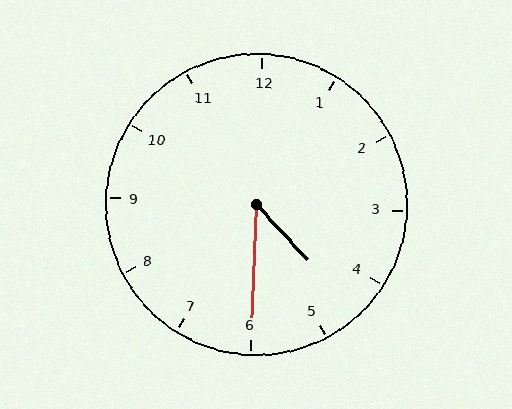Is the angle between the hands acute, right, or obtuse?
It is acute.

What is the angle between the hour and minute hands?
Approximately 45 degrees.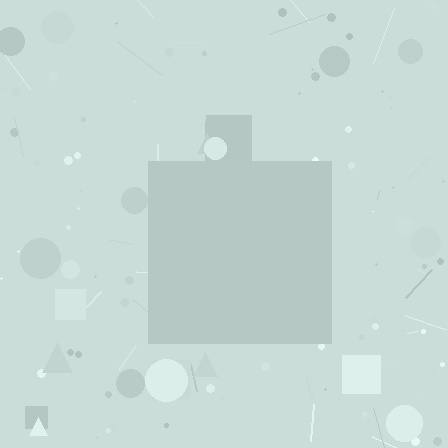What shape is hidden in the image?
A square is hidden in the image.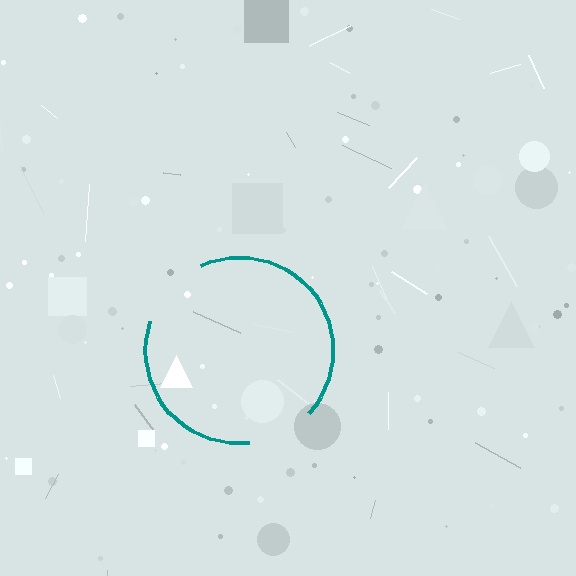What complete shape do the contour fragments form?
The contour fragments form a circle.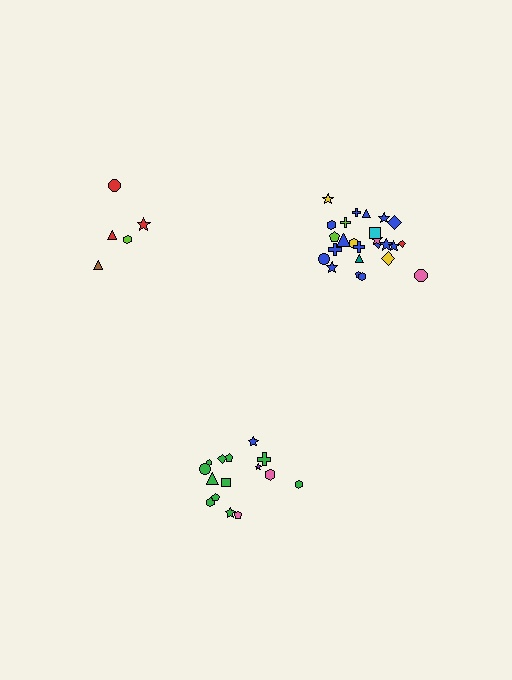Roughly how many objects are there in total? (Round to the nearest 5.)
Roughly 45 objects in total.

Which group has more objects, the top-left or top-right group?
The top-right group.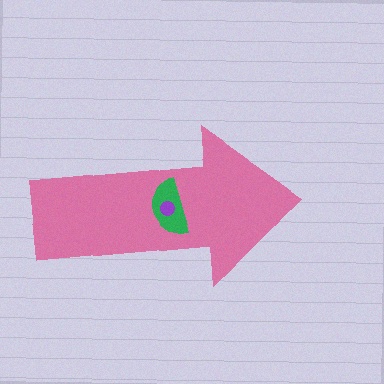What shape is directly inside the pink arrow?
The green semicircle.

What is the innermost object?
The purple circle.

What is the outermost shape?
The pink arrow.